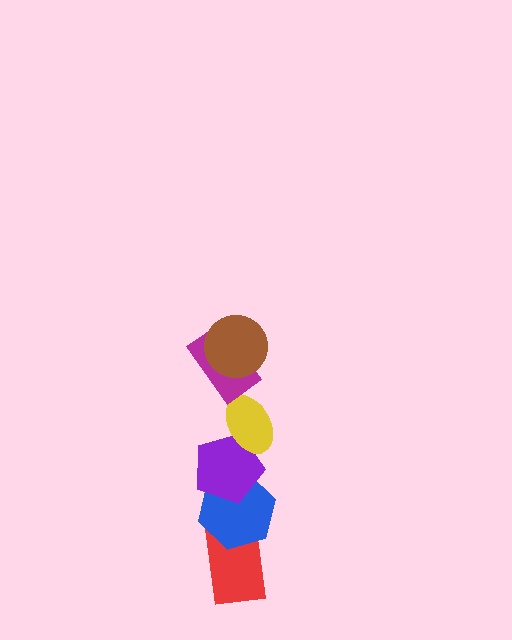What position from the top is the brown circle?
The brown circle is 1st from the top.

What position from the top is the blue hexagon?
The blue hexagon is 5th from the top.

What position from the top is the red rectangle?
The red rectangle is 6th from the top.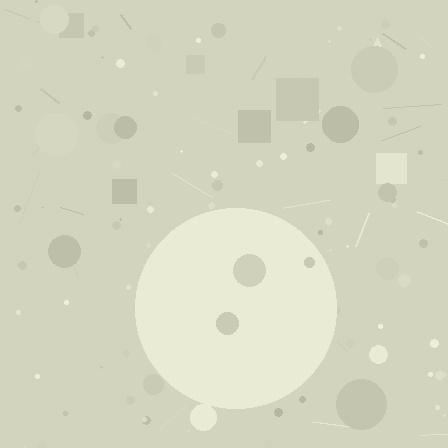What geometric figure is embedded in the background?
A circle is embedded in the background.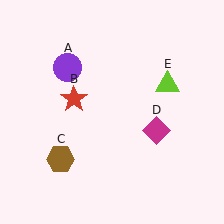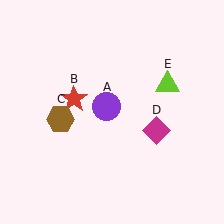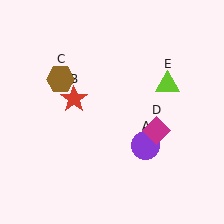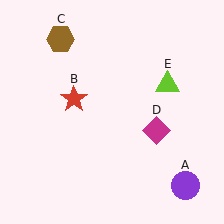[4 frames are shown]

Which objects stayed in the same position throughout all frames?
Red star (object B) and magenta diamond (object D) and lime triangle (object E) remained stationary.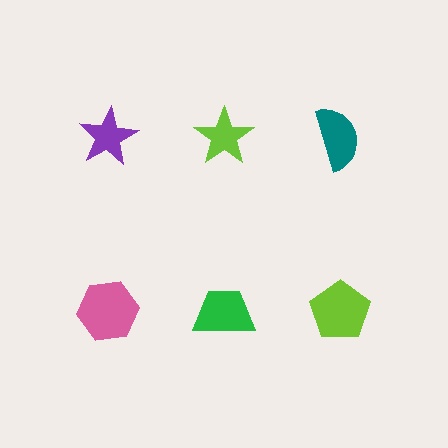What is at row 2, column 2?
A green trapezoid.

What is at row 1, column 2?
A lime star.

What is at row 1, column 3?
A teal semicircle.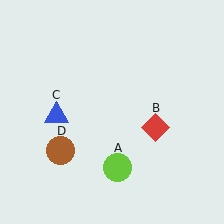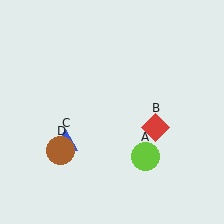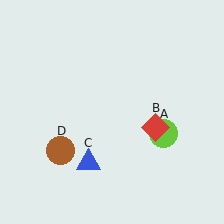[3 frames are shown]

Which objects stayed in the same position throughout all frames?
Red diamond (object B) and brown circle (object D) remained stationary.